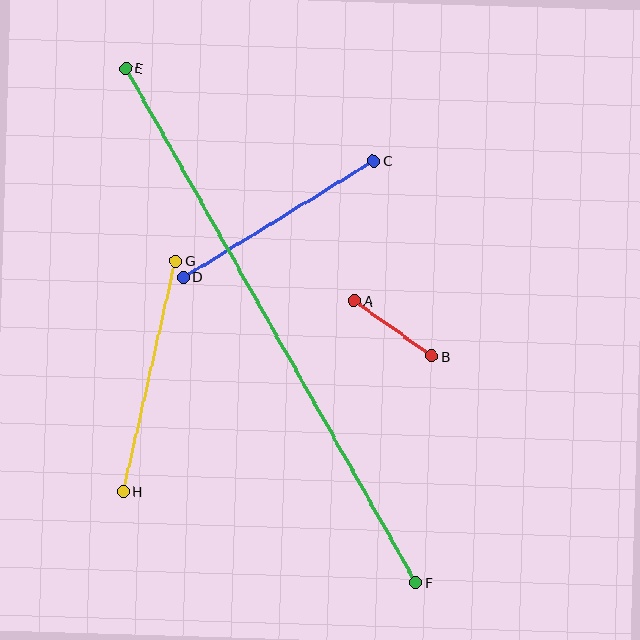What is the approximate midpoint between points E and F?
The midpoint is at approximately (271, 325) pixels.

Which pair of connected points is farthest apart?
Points E and F are farthest apart.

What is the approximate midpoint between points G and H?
The midpoint is at approximately (149, 376) pixels.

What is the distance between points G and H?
The distance is approximately 236 pixels.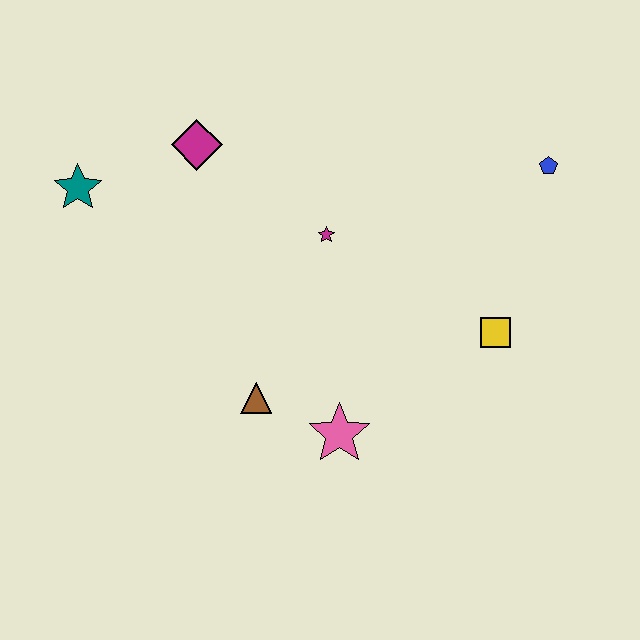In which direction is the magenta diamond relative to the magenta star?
The magenta diamond is to the left of the magenta star.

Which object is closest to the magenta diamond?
The teal star is closest to the magenta diamond.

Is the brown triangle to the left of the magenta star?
Yes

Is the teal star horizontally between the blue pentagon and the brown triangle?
No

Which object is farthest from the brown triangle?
The blue pentagon is farthest from the brown triangle.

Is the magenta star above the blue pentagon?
No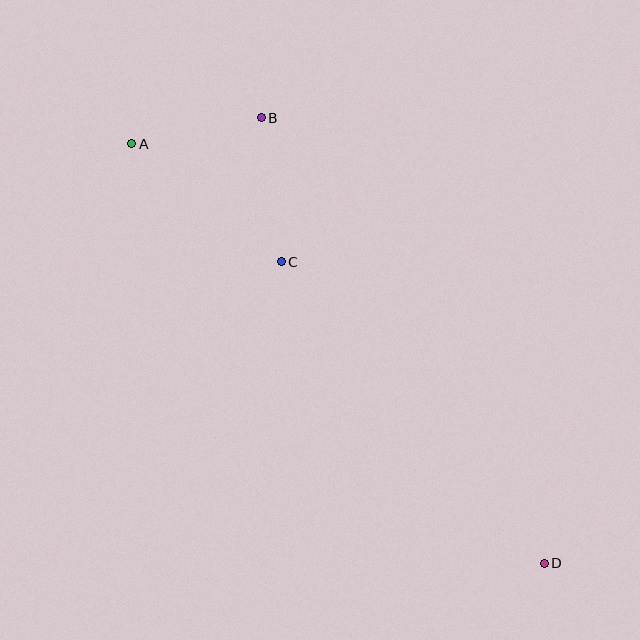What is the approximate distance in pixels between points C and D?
The distance between C and D is approximately 400 pixels.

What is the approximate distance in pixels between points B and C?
The distance between B and C is approximately 145 pixels.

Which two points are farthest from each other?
Points A and D are farthest from each other.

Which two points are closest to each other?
Points A and B are closest to each other.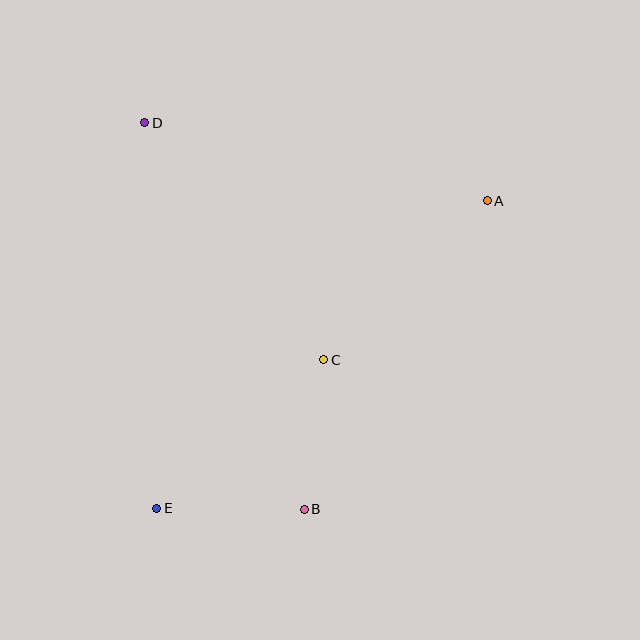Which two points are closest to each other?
Points B and E are closest to each other.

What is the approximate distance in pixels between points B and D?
The distance between B and D is approximately 418 pixels.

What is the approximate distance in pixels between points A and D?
The distance between A and D is approximately 351 pixels.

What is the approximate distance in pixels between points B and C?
The distance between B and C is approximately 151 pixels.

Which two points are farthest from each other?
Points A and E are farthest from each other.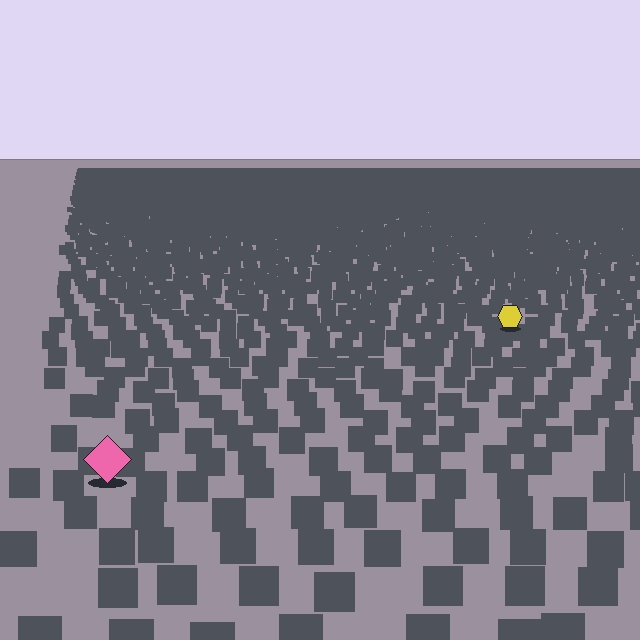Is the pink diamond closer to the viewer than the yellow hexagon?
Yes. The pink diamond is closer — you can tell from the texture gradient: the ground texture is coarser near it.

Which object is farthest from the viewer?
The yellow hexagon is farthest from the viewer. It appears smaller and the ground texture around it is denser.